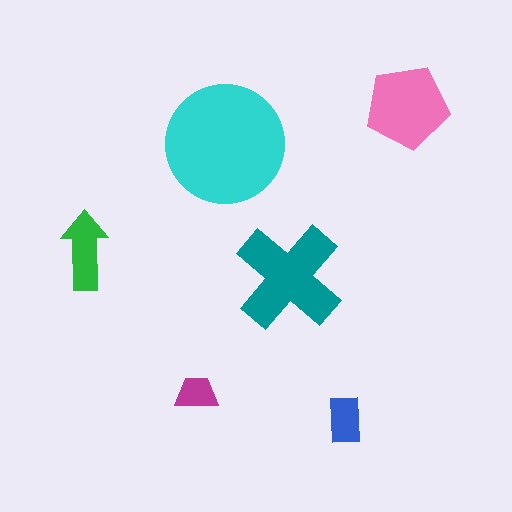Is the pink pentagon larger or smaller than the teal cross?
Smaller.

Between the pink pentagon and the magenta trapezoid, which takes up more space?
The pink pentagon.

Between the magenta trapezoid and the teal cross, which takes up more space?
The teal cross.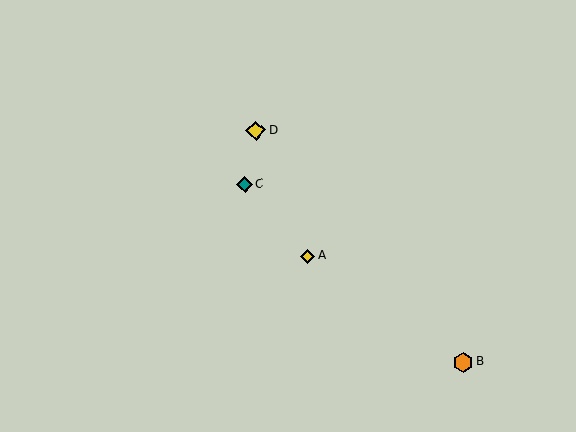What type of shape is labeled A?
Shape A is a yellow diamond.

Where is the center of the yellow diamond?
The center of the yellow diamond is at (256, 131).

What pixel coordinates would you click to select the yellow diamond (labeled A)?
Click at (308, 256) to select the yellow diamond A.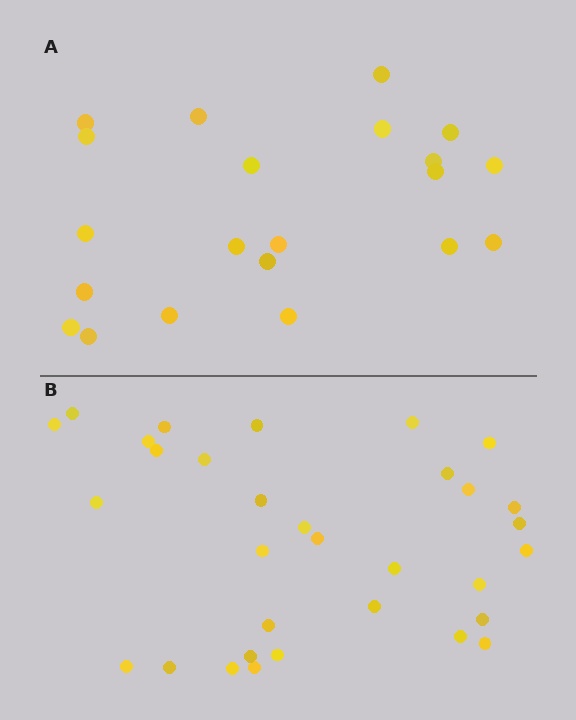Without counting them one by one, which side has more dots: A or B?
Region B (the bottom region) has more dots.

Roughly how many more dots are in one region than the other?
Region B has roughly 12 or so more dots than region A.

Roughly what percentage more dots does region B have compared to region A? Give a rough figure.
About 50% more.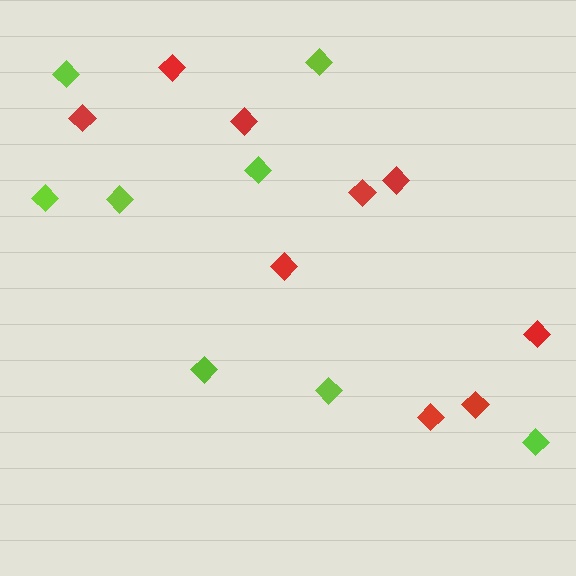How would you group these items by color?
There are 2 groups: one group of red diamonds (9) and one group of lime diamonds (8).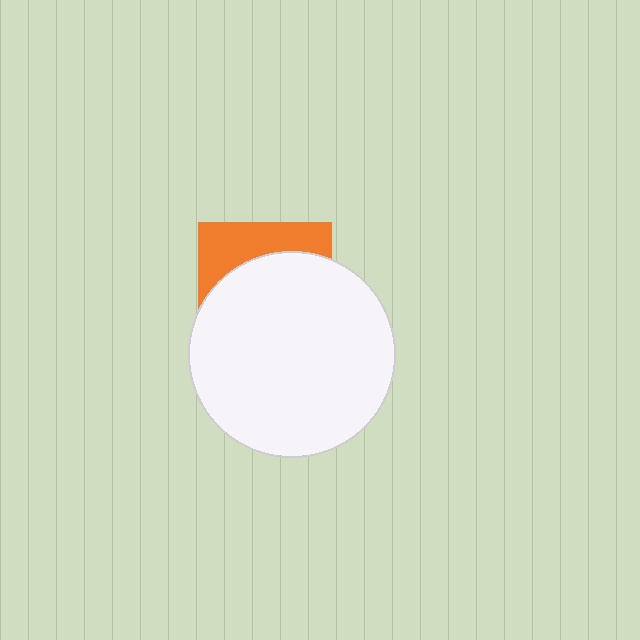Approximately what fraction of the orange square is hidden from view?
Roughly 69% of the orange square is hidden behind the white circle.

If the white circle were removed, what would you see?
You would see the complete orange square.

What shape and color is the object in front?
The object in front is a white circle.